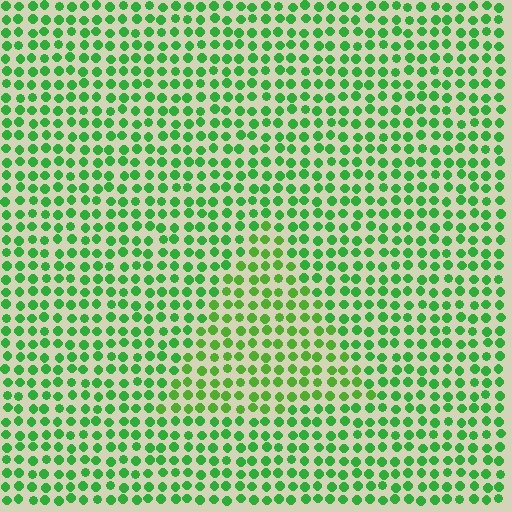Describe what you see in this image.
The image is filled with small green elements in a uniform arrangement. A triangle-shaped region is visible where the elements are tinted to a slightly different hue, forming a subtle color boundary.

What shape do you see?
I see a triangle.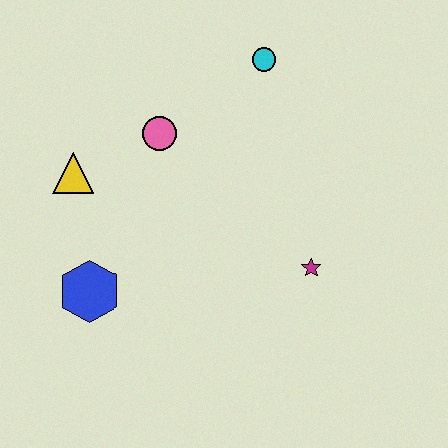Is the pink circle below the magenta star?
No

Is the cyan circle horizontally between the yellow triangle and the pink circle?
No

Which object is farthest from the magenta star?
The yellow triangle is farthest from the magenta star.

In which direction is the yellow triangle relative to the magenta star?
The yellow triangle is to the left of the magenta star.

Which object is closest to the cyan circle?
The pink circle is closest to the cyan circle.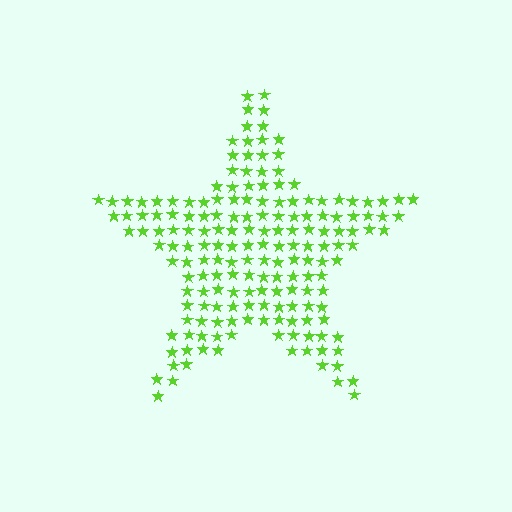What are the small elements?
The small elements are stars.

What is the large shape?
The large shape is a star.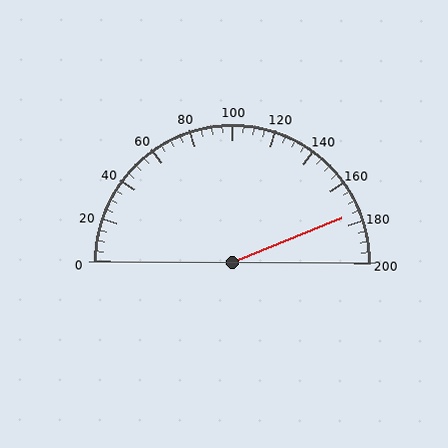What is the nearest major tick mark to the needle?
The nearest major tick mark is 180.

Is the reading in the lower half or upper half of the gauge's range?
The reading is in the upper half of the range (0 to 200).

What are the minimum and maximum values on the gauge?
The gauge ranges from 0 to 200.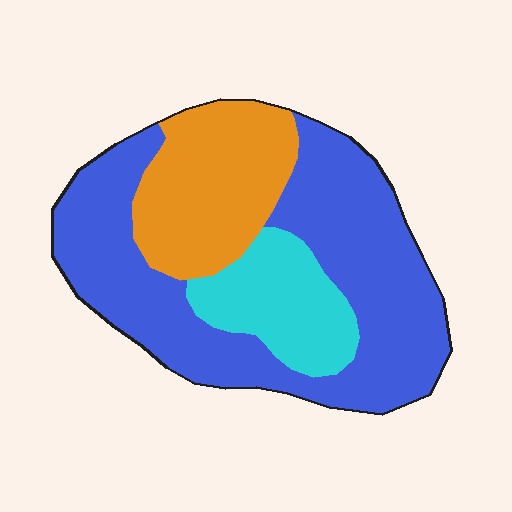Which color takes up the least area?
Cyan, at roughly 15%.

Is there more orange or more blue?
Blue.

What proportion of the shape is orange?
Orange takes up about one quarter (1/4) of the shape.